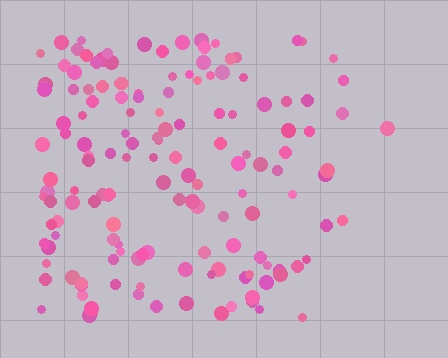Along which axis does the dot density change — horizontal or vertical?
Horizontal.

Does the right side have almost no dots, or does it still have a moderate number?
Still a moderate number, just noticeably fewer than the left.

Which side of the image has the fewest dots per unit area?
The right.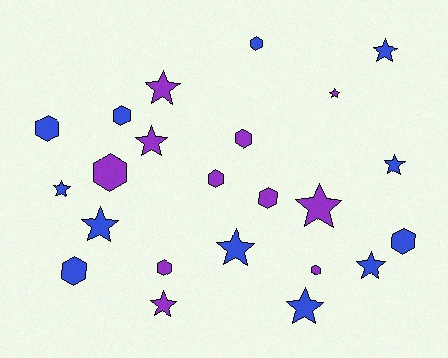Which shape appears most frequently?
Star, with 12 objects.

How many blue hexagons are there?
There are 5 blue hexagons.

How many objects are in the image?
There are 23 objects.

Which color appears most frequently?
Blue, with 12 objects.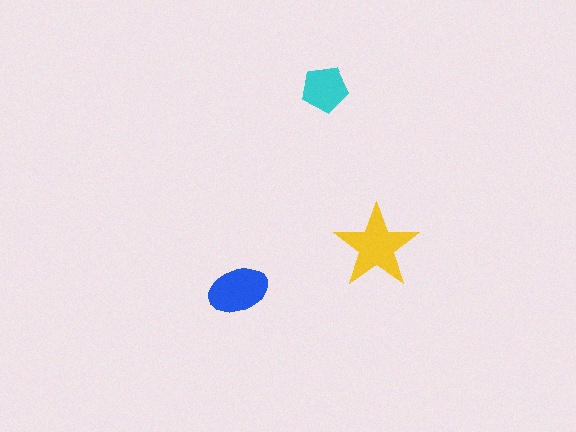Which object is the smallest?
The cyan pentagon.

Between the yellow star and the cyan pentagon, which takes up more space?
The yellow star.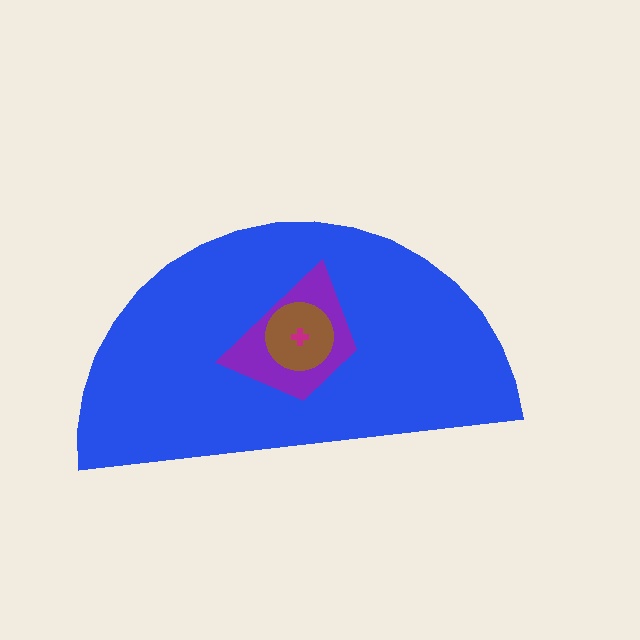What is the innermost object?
The magenta cross.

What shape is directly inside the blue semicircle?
The purple trapezoid.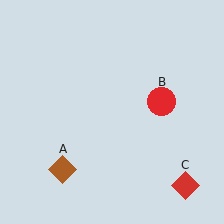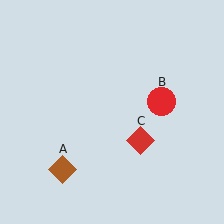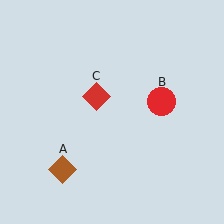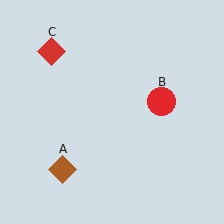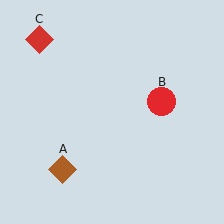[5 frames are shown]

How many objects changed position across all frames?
1 object changed position: red diamond (object C).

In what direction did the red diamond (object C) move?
The red diamond (object C) moved up and to the left.